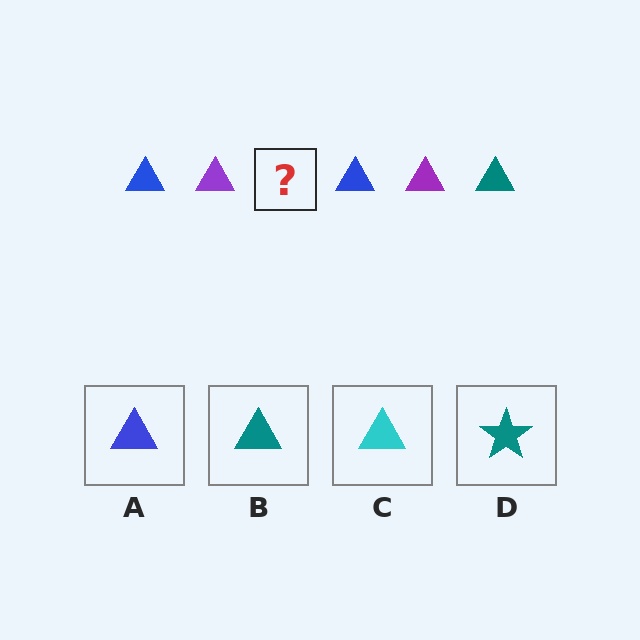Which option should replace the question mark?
Option B.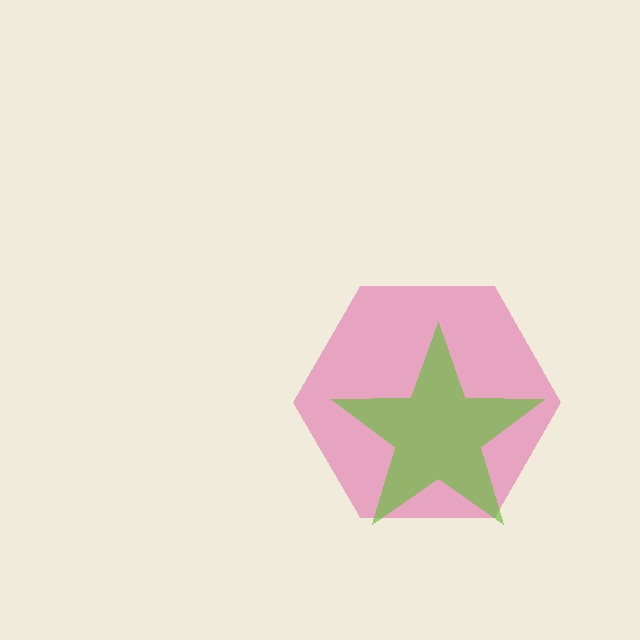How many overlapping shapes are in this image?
There are 2 overlapping shapes in the image.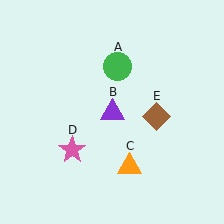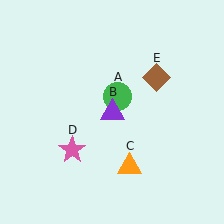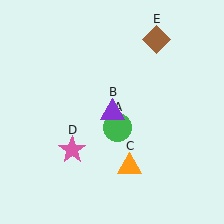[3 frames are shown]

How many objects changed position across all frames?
2 objects changed position: green circle (object A), brown diamond (object E).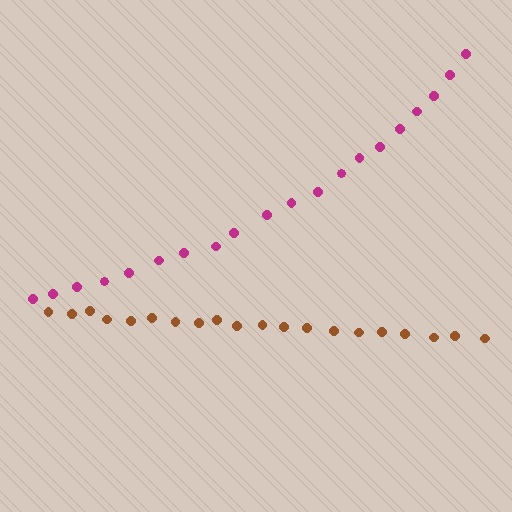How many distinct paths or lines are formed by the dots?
There are 2 distinct paths.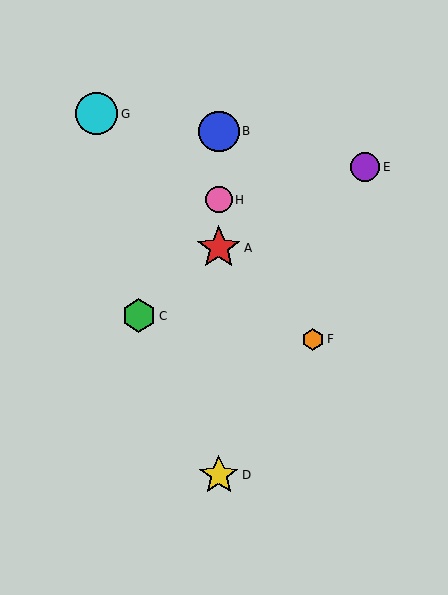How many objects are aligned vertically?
4 objects (A, B, D, H) are aligned vertically.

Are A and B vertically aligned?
Yes, both are at x≈219.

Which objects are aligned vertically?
Objects A, B, D, H are aligned vertically.